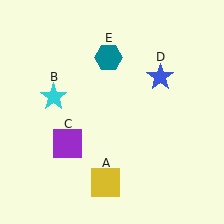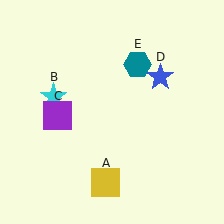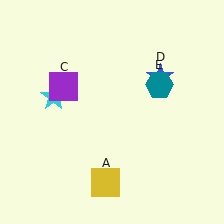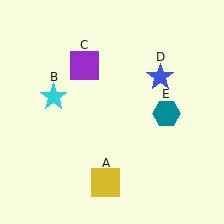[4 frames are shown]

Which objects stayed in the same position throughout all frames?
Yellow square (object A) and cyan star (object B) and blue star (object D) remained stationary.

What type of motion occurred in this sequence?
The purple square (object C), teal hexagon (object E) rotated clockwise around the center of the scene.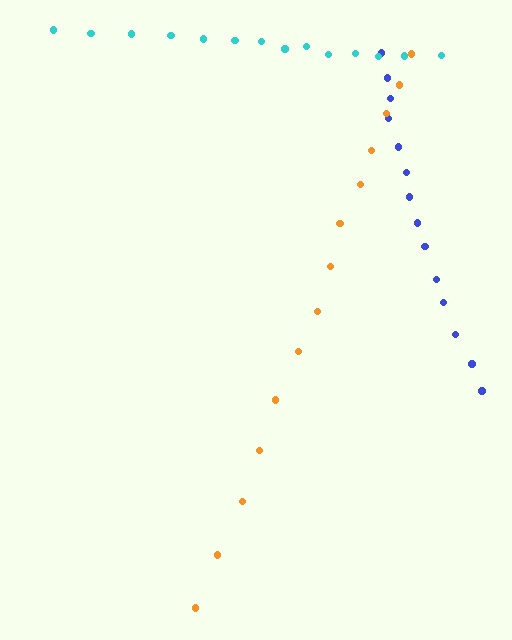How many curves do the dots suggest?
There are 3 distinct paths.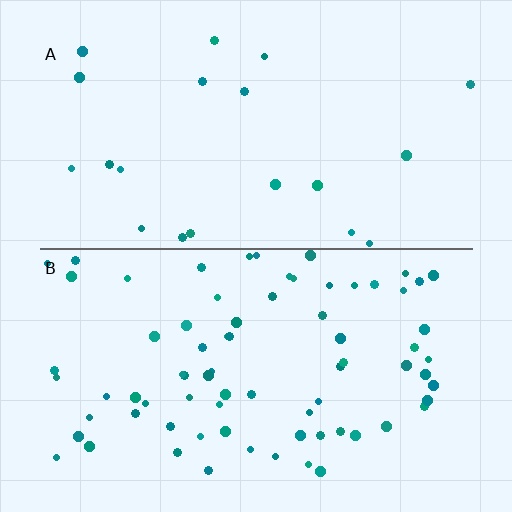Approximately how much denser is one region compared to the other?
Approximately 3.7× — region B over region A.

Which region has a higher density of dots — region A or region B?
B (the bottom).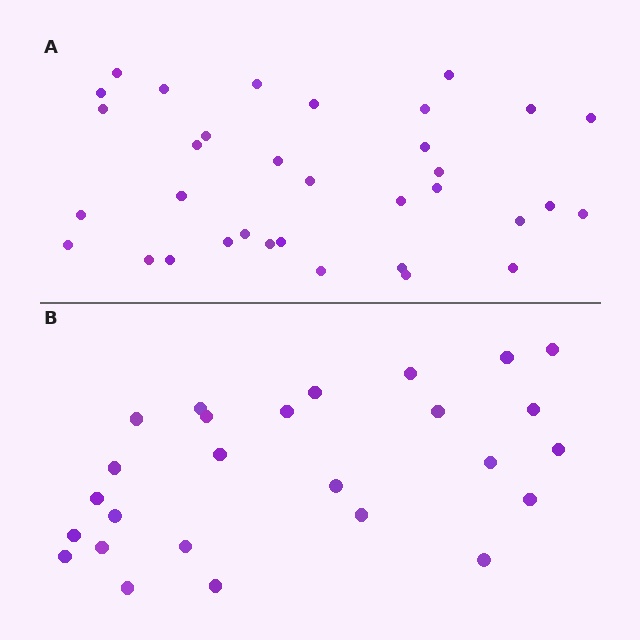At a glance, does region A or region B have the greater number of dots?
Region A (the top region) has more dots.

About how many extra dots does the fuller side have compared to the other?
Region A has roughly 8 or so more dots than region B.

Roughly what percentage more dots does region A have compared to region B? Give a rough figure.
About 30% more.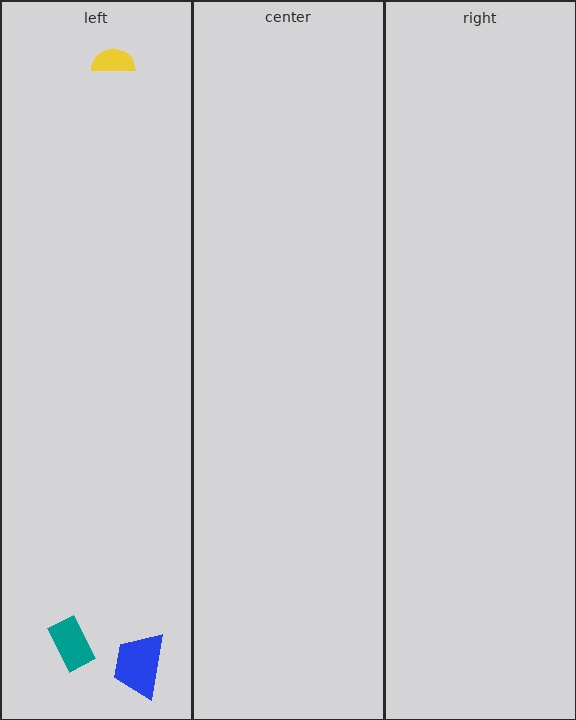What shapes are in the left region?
The yellow semicircle, the blue trapezoid, the teal rectangle.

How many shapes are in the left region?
3.